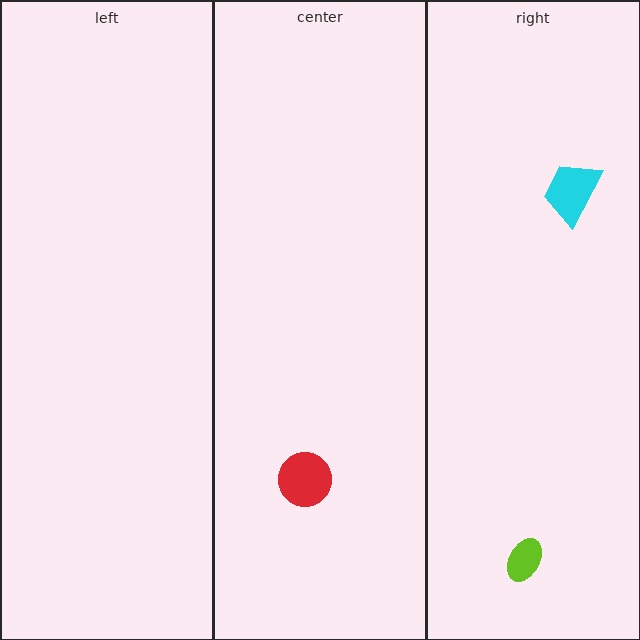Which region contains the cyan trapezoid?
The right region.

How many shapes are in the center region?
1.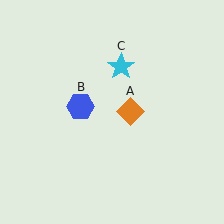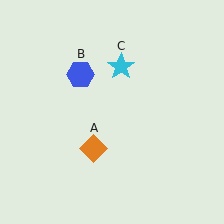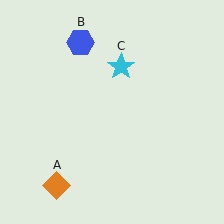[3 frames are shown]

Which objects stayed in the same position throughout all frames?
Cyan star (object C) remained stationary.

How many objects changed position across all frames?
2 objects changed position: orange diamond (object A), blue hexagon (object B).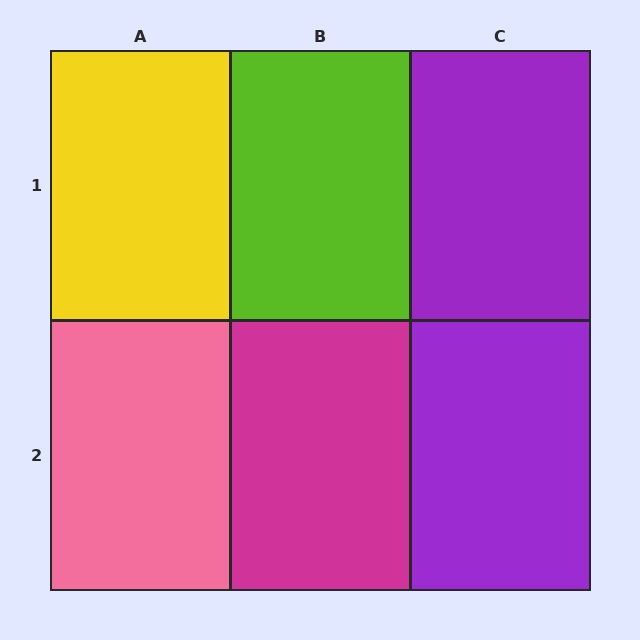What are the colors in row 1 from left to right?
Yellow, lime, purple.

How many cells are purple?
2 cells are purple.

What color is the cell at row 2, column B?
Magenta.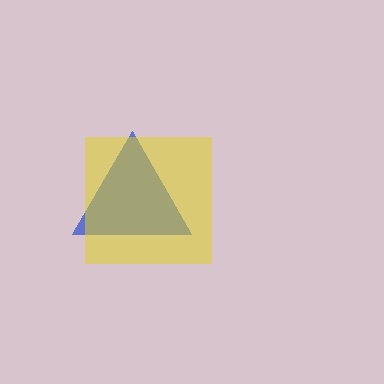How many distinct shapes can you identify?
There are 2 distinct shapes: a blue triangle, a yellow square.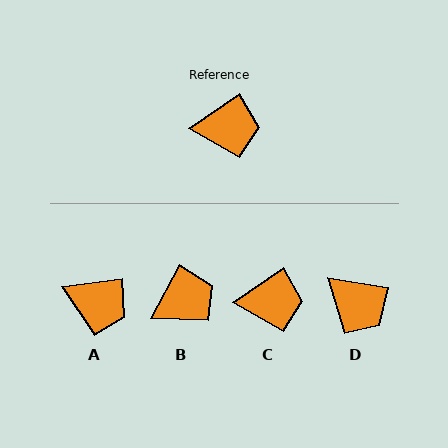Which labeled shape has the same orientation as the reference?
C.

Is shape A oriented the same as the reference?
No, it is off by about 26 degrees.